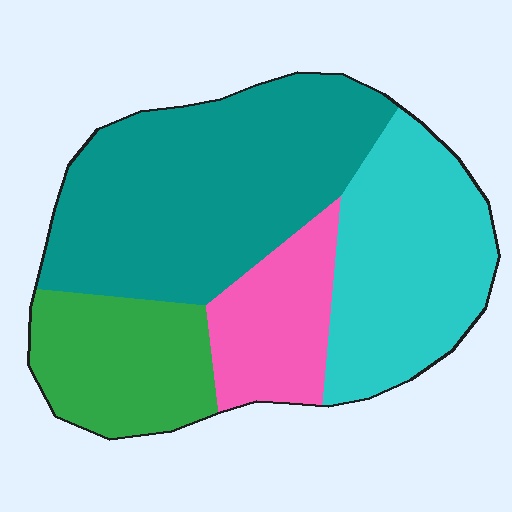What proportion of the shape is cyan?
Cyan covers 27% of the shape.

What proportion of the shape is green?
Green takes up about one sixth (1/6) of the shape.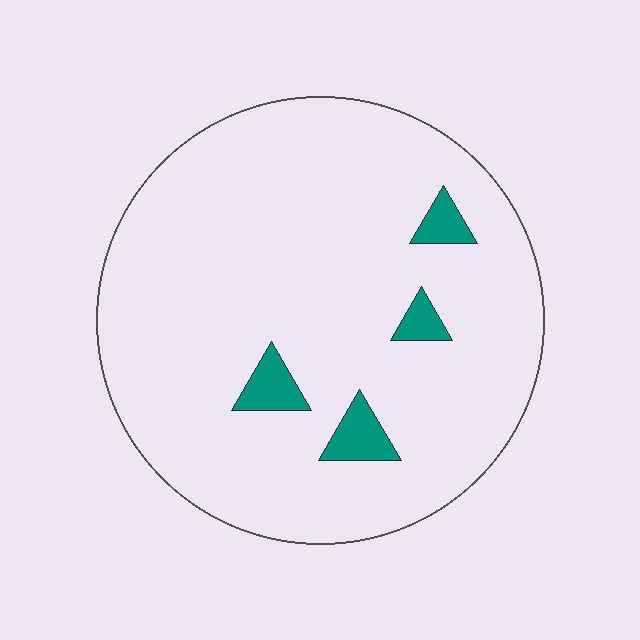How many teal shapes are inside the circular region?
4.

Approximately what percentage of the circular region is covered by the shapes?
Approximately 5%.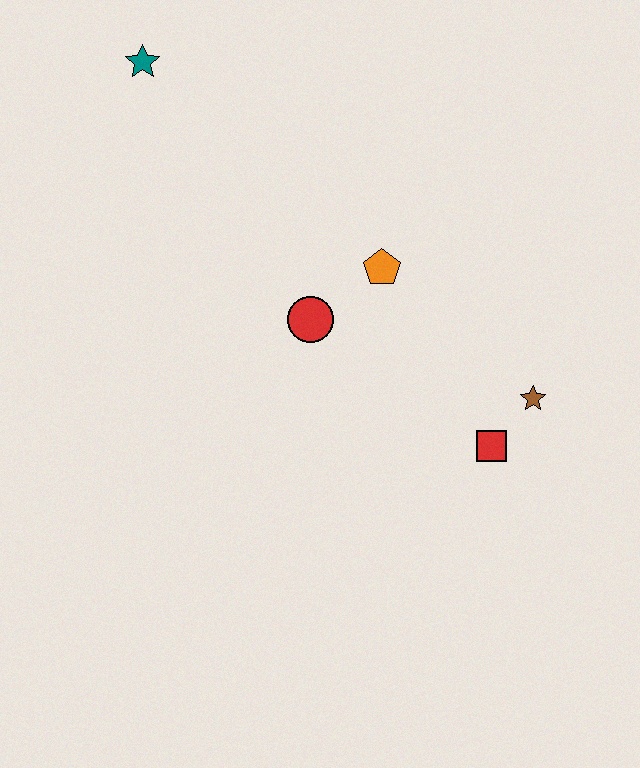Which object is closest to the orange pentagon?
The red circle is closest to the orange pentagon.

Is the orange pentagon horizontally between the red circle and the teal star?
No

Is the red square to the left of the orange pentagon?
No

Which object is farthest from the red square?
The teal star is farthest from the red square.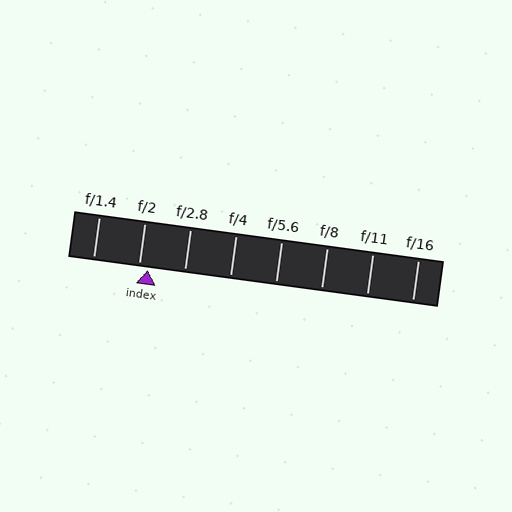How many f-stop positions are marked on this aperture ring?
There are 8 f-stop positions marked.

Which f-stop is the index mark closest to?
The index mark is closest to f/2.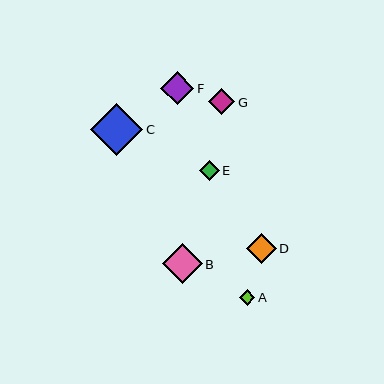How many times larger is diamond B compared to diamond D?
Diamond B is approximately 1.3 times the size of diamond D.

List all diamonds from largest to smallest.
From largest to smallest: C, B, F, D, G, E, A.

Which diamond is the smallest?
Diamond A is the smallest with a size of approximately 15 pixels.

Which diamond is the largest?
Diamond C is the largest with a size of approximately 52 pixels.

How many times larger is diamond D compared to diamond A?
Diamond D is approximately 2.0 times the size of diamond A.